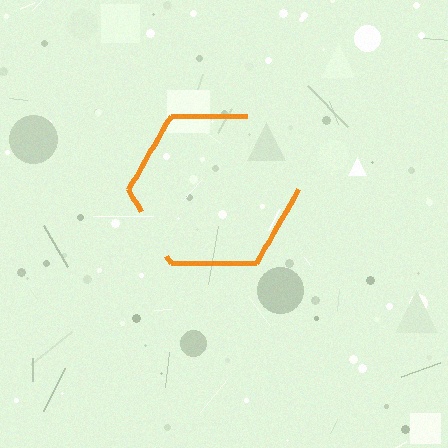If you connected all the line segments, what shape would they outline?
They would outline a hexagon.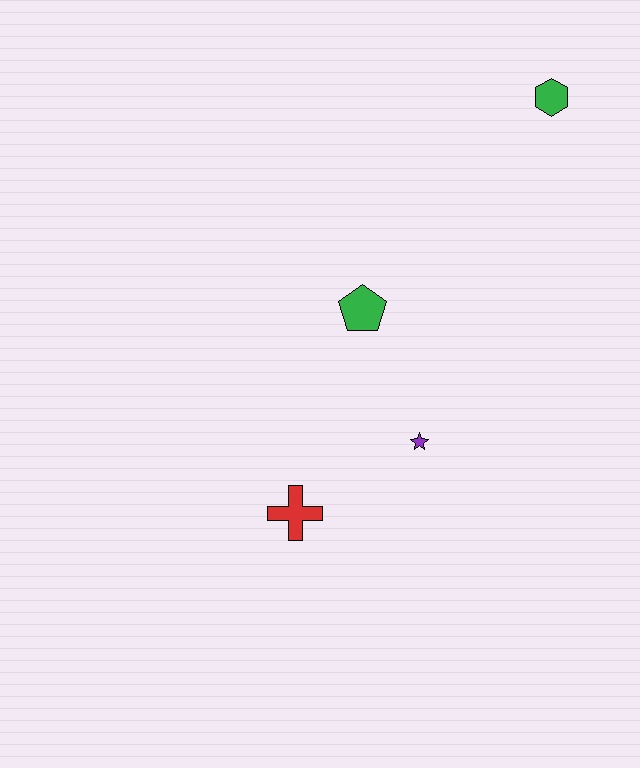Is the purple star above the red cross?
Yes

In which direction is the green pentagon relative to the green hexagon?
The green pentagon is below the green hexagon.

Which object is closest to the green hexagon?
The green pentagon is closest to the green hexagon.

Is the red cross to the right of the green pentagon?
No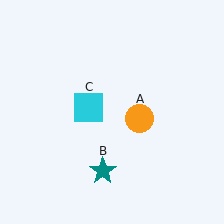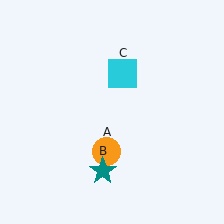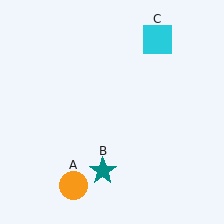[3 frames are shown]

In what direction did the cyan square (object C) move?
The cyan square (object C) moved up and to the right.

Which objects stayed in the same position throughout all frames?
Teal star (object B) remained stationary.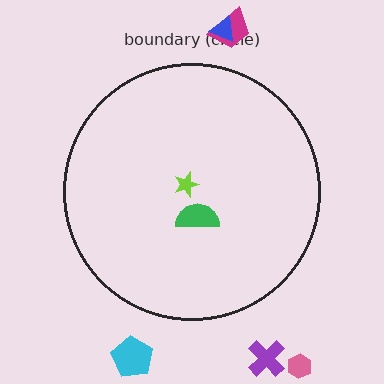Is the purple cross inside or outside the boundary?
Outside.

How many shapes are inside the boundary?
2 inside, 5 outside.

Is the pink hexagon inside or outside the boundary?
Outside.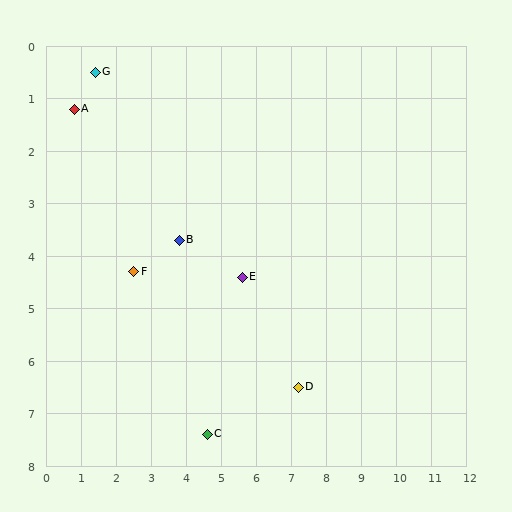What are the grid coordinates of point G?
Point G is at approximately (1.4, 0.5).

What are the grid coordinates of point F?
Point F is at approximately (2.5, 4.3).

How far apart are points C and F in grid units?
Points C and F are about 3.7 grid units apart.